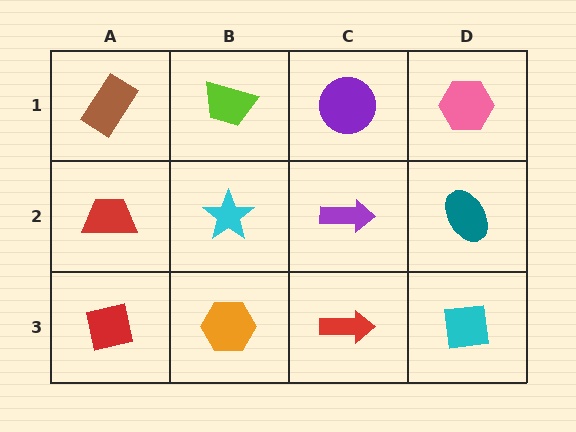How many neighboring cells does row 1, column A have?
2.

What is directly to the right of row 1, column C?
A pink hexagon.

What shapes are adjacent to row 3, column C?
A purple arrow (row 2, column C), an orange hexagon (row 3, column B), a cyan square (row 3, column D).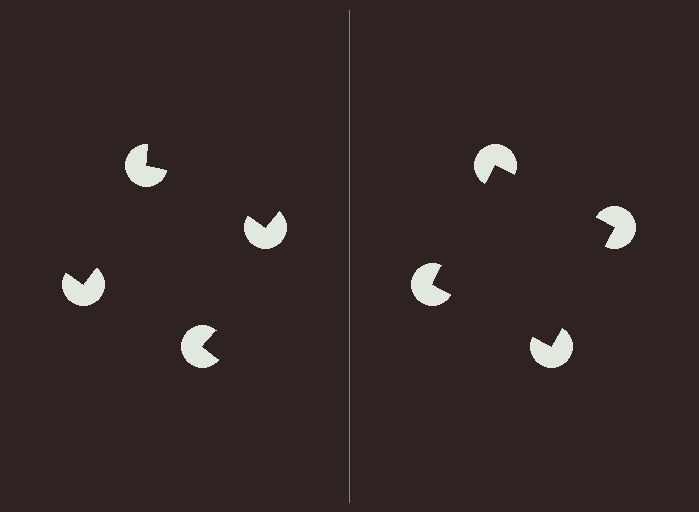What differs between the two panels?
The pac-man discs are positioned identically on both sides; only the wedge orientations differ. On the right they align to a square; on the left they are misaligned.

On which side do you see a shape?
An illusory square appears on the right side. On the left side the wedge cuts are rotated, so no coherent shape forms.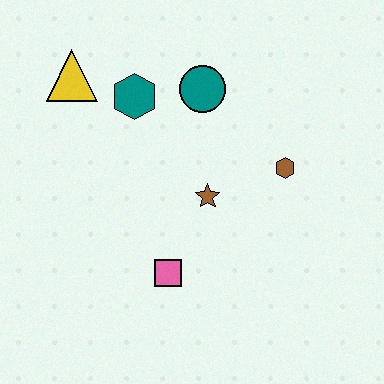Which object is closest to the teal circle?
The teal hexagon is closest to the teal circle.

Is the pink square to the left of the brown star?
Yes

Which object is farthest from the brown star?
The yellow triangle is farthest from the brown star.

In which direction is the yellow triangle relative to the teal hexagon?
The yellow triangle is to the left of the teal hexagon.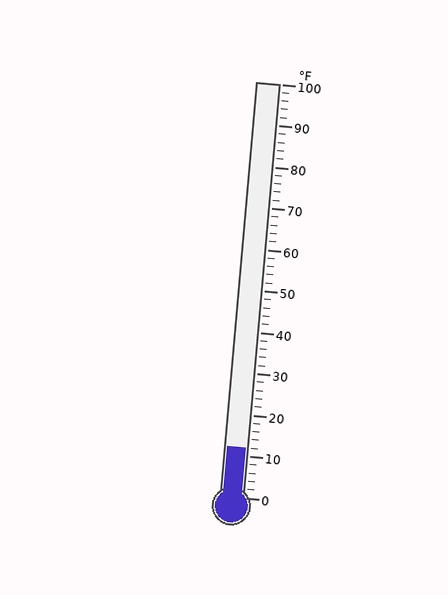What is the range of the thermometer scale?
The thermometer scale ranges from 0°F to 100°F.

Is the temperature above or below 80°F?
The temperature is below 80°F.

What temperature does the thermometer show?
The thermometer shows approximately 12°F.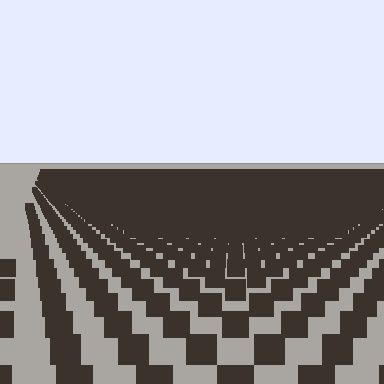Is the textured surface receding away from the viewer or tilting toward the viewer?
The surface is receding away from the viewer. Texture elements get smaller and denser toward the top.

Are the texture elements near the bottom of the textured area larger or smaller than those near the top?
Larger. Near the bottom, elements are closer to the viewer and appear at a bigger on-screen size.